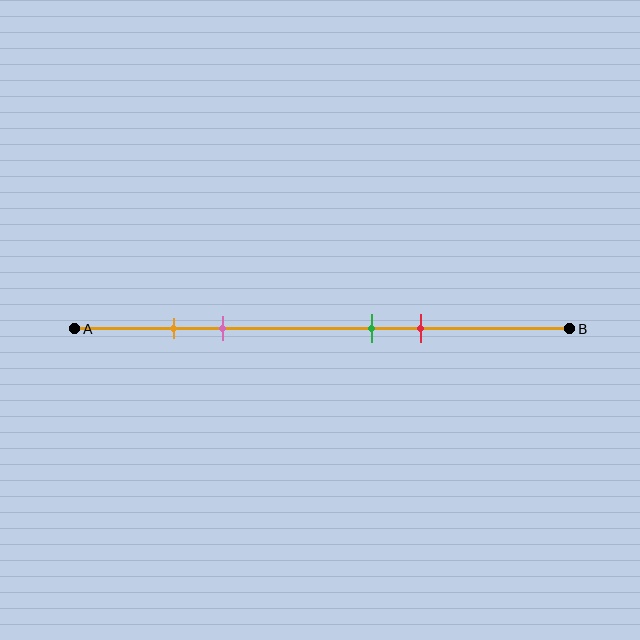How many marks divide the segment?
There are 4 marks dividing the segment.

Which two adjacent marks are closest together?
The orange and pink marks are the closest adjacent pair.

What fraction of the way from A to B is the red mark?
The red mark is approximately 70% (0.7) of the way from A to B.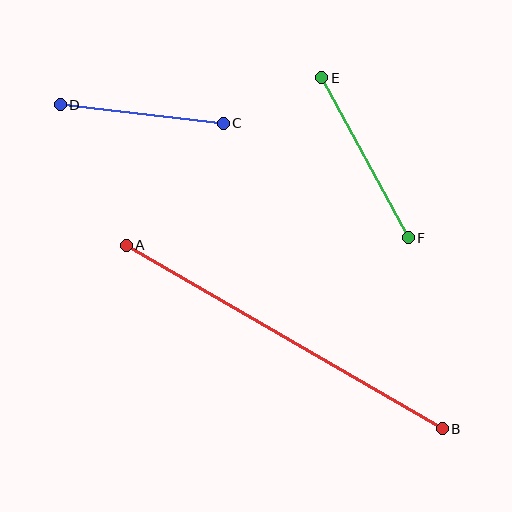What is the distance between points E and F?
The distance is approximately 182 pixels.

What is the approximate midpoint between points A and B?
The midpoint is at approximately (284, 337) pixels.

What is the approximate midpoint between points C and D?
The midpoint is at approximately (142, 114) pixels.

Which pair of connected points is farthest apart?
Points A and B are farthest apart.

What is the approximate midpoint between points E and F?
The midpoint is at approximately (365, 158) pixels.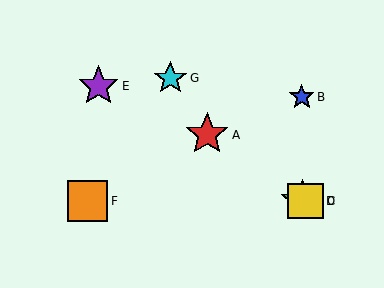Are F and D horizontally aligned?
Yes, both are at y≈201.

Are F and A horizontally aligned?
No, F is at y≈201 and A is at y≈135.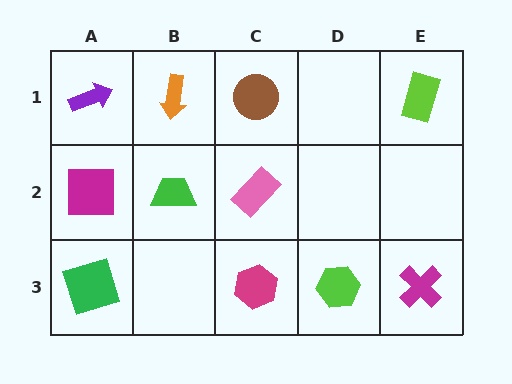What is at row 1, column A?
A purple arrow.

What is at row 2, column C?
A pink rectangle.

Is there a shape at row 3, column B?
No, that cell is empty.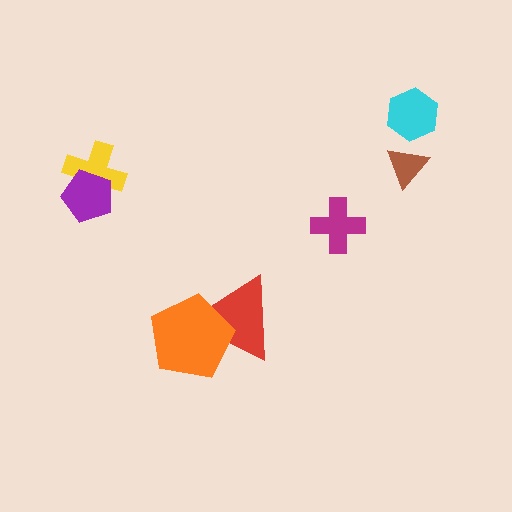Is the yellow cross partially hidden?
Yes, it is partially covered by another shape.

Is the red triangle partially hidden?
Yes, it is partially covered by another shape.